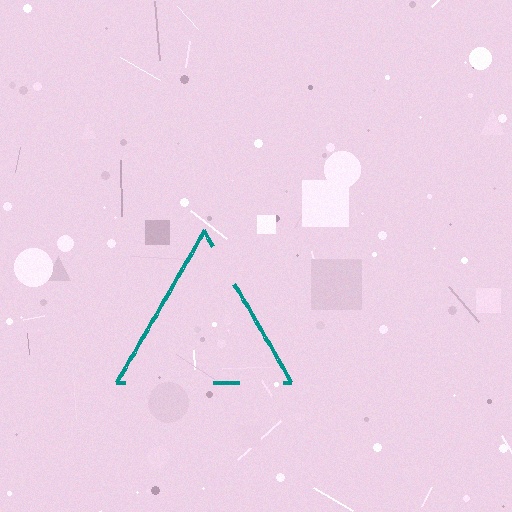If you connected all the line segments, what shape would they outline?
They would outline a triangle.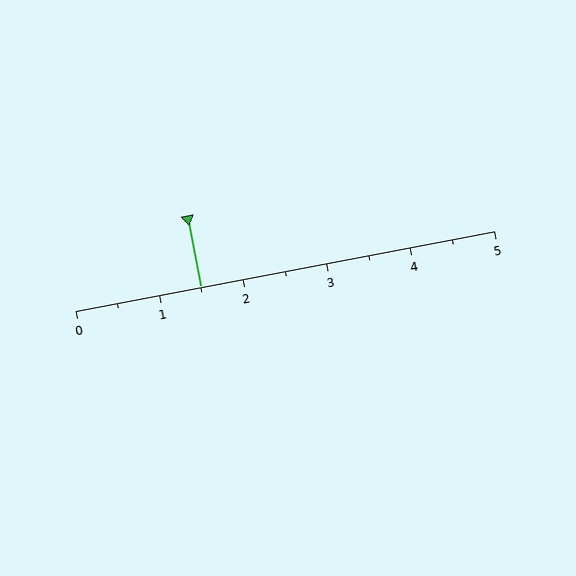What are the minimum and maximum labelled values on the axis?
The axis runs from 0 to 5.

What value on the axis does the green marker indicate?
The marker indicates approximately 1.5.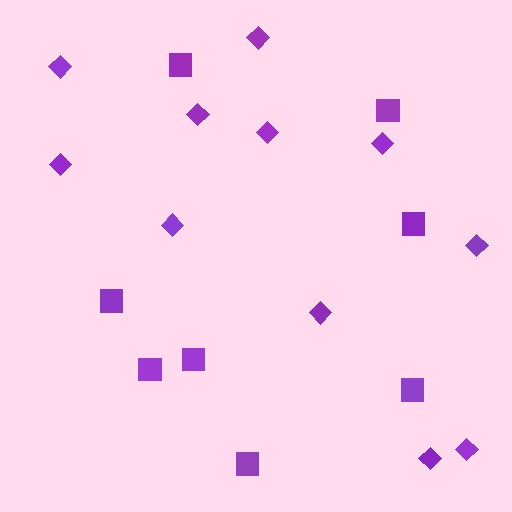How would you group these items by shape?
There are 2 groups: one group of diamonds (11) and one group of squares (8).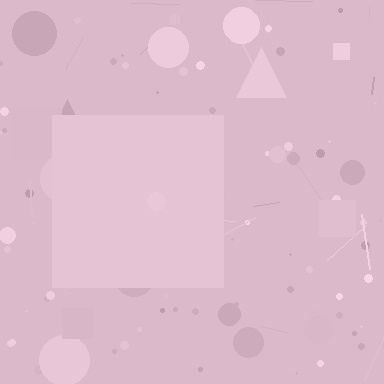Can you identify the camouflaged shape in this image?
The camouflaged shape is a square.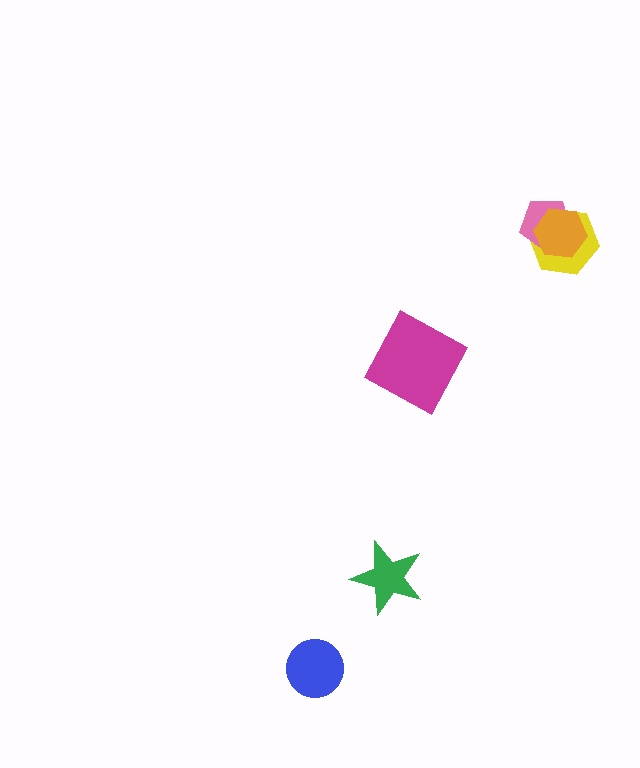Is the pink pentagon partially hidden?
Yes, it is partially covered by another shape.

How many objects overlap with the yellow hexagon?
2 objects overlap with the yellow hexagon.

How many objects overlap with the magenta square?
0 objects overlap with the magenta square.